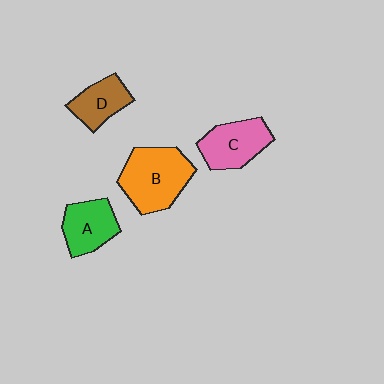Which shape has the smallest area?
Shape D (brown).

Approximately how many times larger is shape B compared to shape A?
Approximately 1.5 times.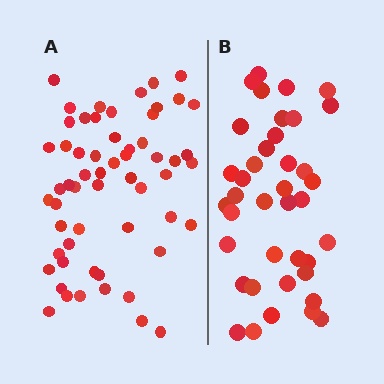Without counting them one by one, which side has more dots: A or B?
Region A (the left region) has more dots.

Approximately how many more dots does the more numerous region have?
Region A has approximately 20 more dots than region B.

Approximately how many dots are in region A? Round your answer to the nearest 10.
About 60 dots. (The exact count is 58, which rounds to 60.)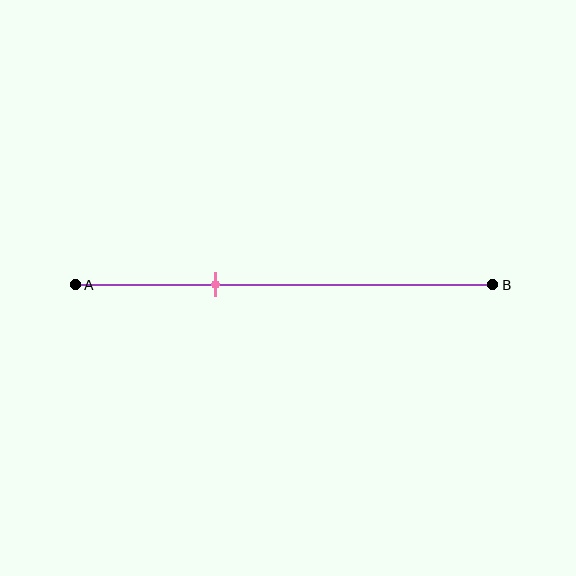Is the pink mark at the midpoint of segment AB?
No, the mark is at about 35% from A, not at the 50% midpoint.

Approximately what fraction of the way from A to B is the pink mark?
The pink mark is approximately 35% of the way from A to B.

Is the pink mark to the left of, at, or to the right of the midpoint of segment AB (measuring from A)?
The pink mark is to the left of the midpoint of segment AB.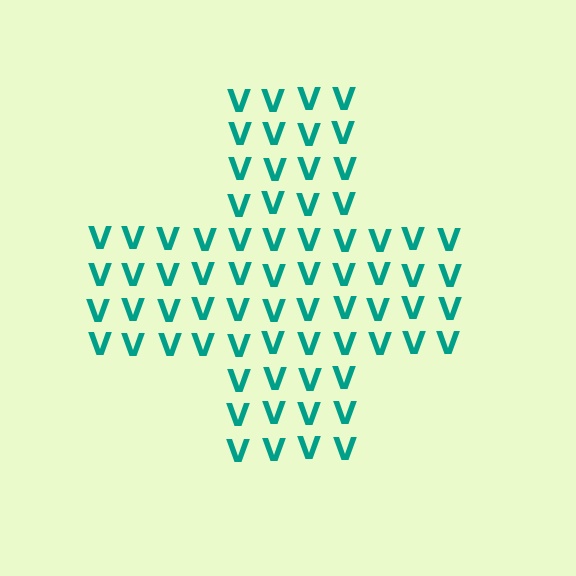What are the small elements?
The small elements are letter V's.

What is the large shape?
The large shape is a cross.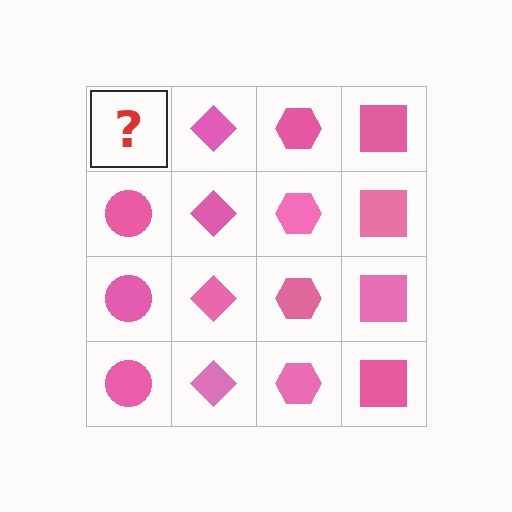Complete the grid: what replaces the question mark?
The question mark should be replaced with a pink circle.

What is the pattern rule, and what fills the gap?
The rule is that each column has a consistent shape. The gap should be filled with a pink circle.